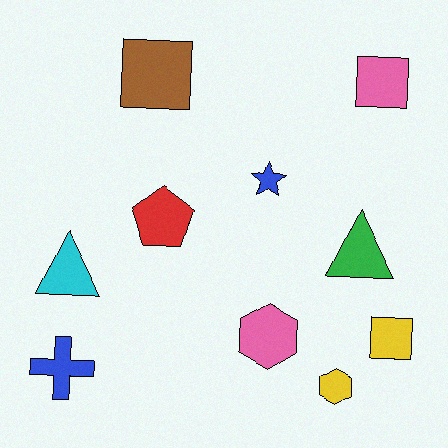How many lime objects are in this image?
There are no lime objects.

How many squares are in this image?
There are 3 squares.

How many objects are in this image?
There are 10 objects.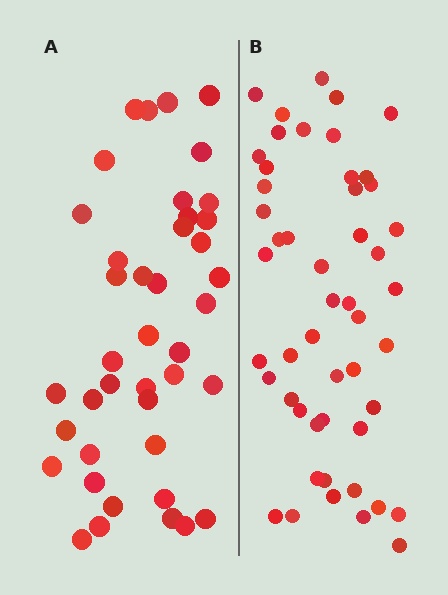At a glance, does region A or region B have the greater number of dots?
Region B (the right region) has more dots.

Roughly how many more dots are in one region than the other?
Region B has roughly 8 or so more dots than region A.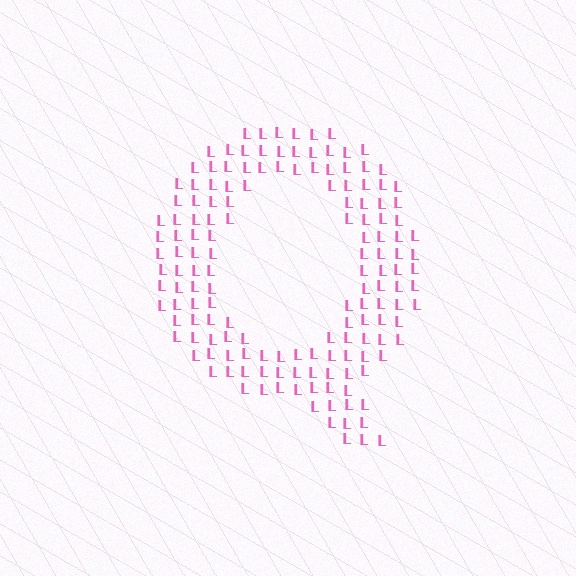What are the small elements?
The small elements are letter L's.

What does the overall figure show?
The overall figure shows the letter Q.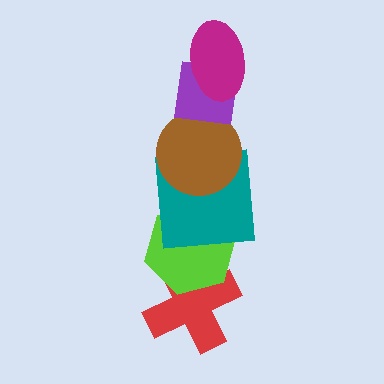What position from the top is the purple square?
The purple square is 2nd from the top.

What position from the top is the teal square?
The teal square is 4th from the top.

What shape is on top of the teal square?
The brown circle is on top of the teal square.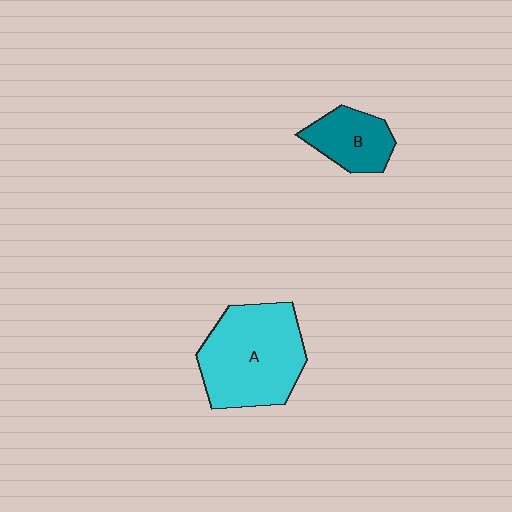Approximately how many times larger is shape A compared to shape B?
Approximately 2.1 times.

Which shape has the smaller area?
Shape B (teal).